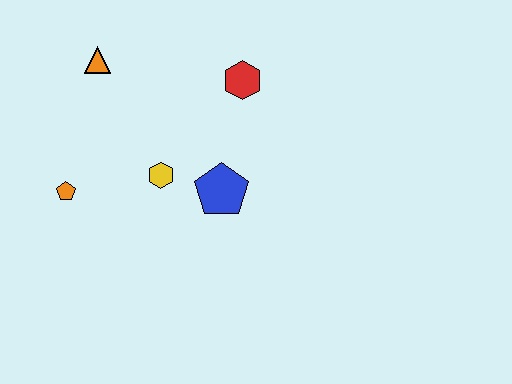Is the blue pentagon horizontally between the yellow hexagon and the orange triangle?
No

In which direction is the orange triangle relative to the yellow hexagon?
The orange triangle is above the yellow hexagon.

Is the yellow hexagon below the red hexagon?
Yes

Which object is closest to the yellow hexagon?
The blue pentagon is closest to the yellow hexagon.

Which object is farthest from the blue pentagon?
The orange triangle is farthest from the blue pentagon.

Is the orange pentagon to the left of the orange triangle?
Yes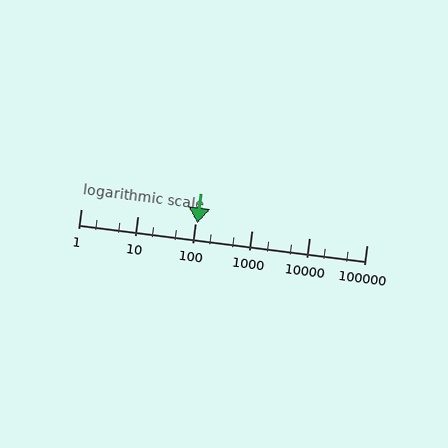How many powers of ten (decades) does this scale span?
The scale spans 5 decades, from 1 to 100000.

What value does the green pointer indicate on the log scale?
The pointer indicates approximately 110.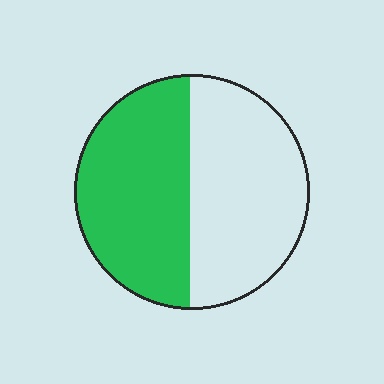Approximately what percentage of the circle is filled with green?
Approximately 50%.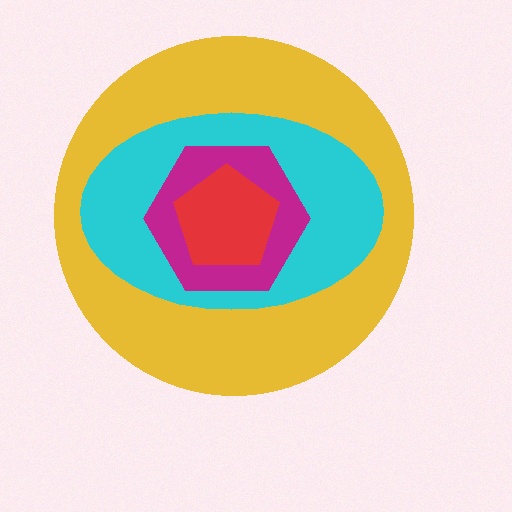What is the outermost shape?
The yellow circle.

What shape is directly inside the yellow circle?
The cyan ellipse.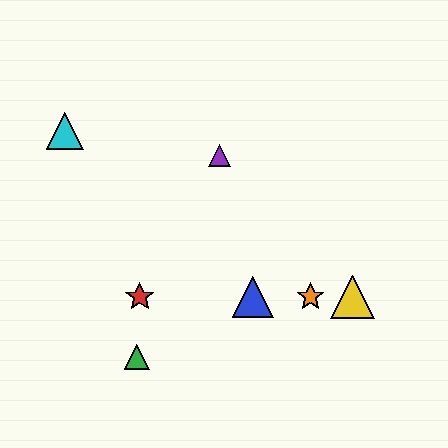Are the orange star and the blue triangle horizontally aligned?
Yes, both are at y≈297.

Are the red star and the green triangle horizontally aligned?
No, the red star is at y≈297 and the green triangle is at y≈357.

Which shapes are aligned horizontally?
The red star, the blue triangle, the yellow triangle, the orange star are aligned horizontally.